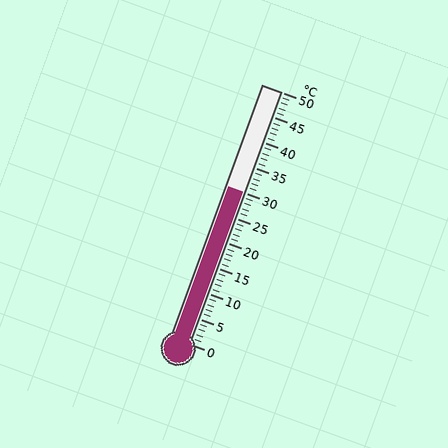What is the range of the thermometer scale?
The thermometer scale ranges from 0°C to 50°C.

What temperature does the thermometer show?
The thermometer shows approximately 30°C.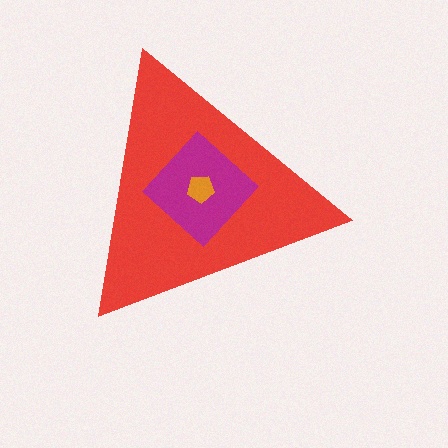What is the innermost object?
The orange pentagon.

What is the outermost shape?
The red triangle.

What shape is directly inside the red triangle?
The magenta diamond.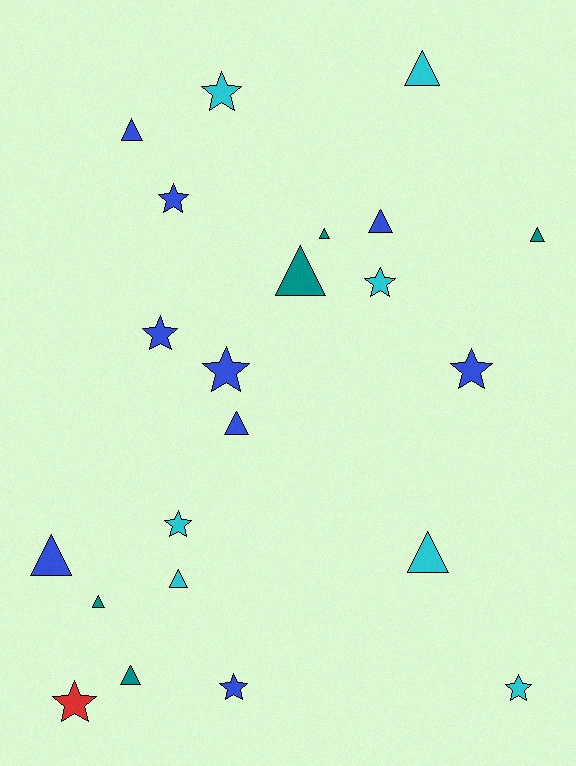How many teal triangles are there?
There are 5 teal triangles.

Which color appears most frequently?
Blue, with 9 objects.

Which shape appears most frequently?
Triangle, with 12 objects.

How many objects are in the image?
There are 22 objects.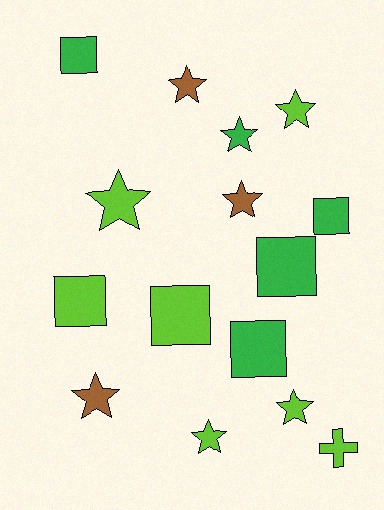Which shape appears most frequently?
Star, with 8 objects.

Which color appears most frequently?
Lime, with 7 objects.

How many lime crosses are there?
There is 1 lime cross.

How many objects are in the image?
There are 15 objects.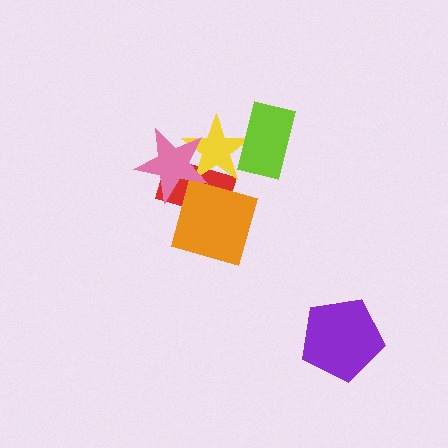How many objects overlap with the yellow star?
3 objects overlap with the yellow star.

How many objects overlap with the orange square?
1 object overlaps with the orange square.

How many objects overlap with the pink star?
2 objects overlap with the pink star.